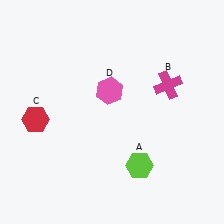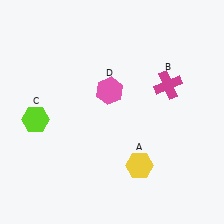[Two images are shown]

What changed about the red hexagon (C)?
In Image 1, C is red. In Image 2, it changed to lime.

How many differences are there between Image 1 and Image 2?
There are 2 differences between the two images.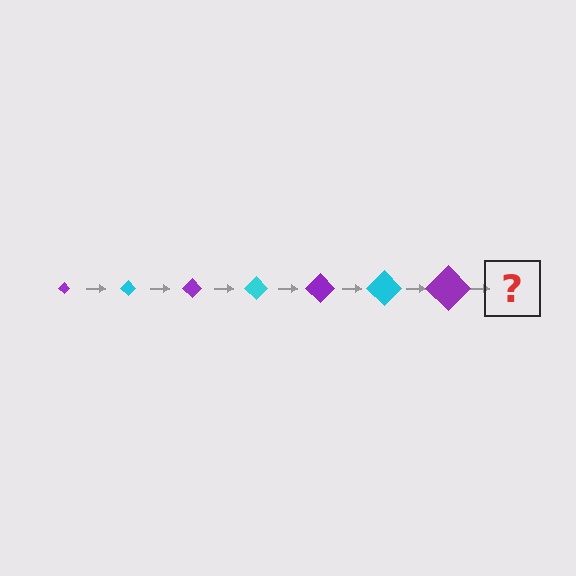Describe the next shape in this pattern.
It should be a cyan diamond, larger than the previous one.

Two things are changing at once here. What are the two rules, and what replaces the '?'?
The two rules are that the diamond grows larger each step and the color cycles through purple and cyan. The '?' should be a cyan diamond, larger than the previous one.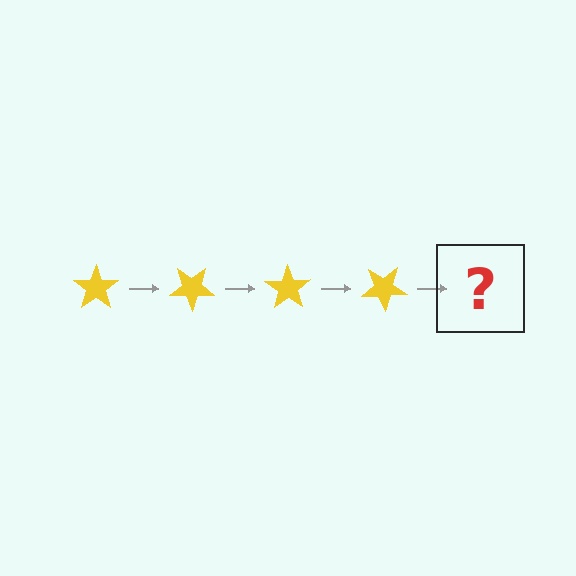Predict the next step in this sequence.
The next step is a yellow star rotated 140 degrees.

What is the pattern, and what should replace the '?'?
The pattern is that the star rotates 35 degrees each step. The '?' should be a yellow star rotated 140 degrees.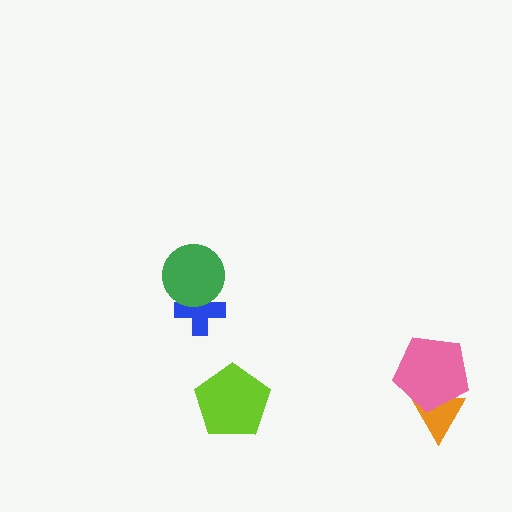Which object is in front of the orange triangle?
The pink pentagon is in front of the orange triangle.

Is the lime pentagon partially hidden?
No, no other shape covers it.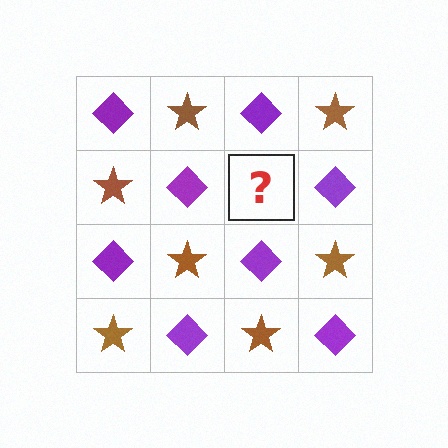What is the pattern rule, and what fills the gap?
The rule is that it alternates purple diamond and brown star in a checkerboard pattern. The gap should be filled with a brown star.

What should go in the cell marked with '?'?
The missing cell should contain a brown star.